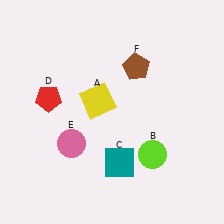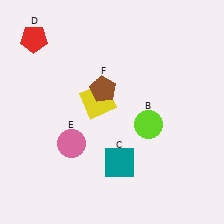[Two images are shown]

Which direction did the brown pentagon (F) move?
The brown pentagon (F) moved left.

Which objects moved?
The objects that moved are: the lime circle (B), the red pentagon (D), the brown pentagon (F).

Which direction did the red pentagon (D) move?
The red pentagon (D) moved up.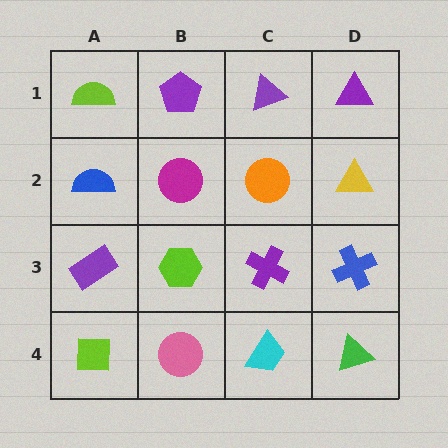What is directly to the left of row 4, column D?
A cyan trapezoid.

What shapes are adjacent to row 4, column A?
A purple rectangle (row 3, column A), a pink circle (row 4, column B).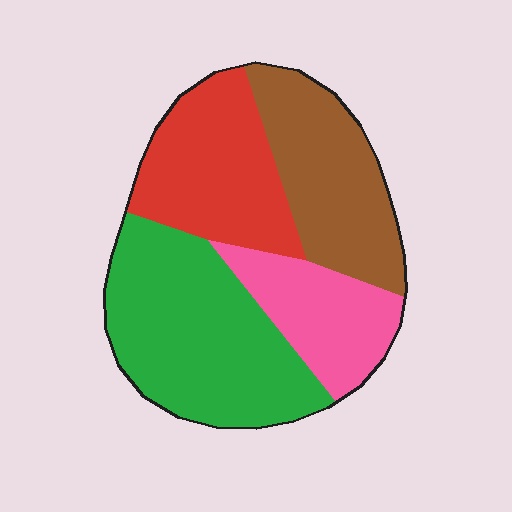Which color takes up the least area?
Pink, at roughly 15%.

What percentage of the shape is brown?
Brown covers 24% of the shape.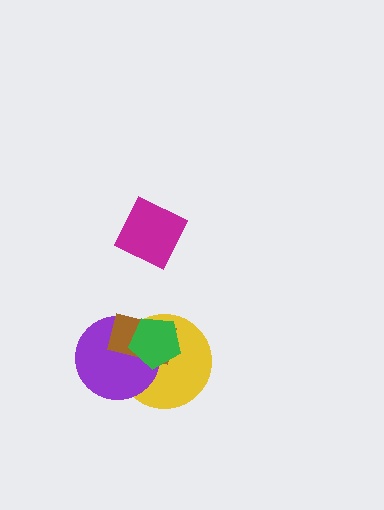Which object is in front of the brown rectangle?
The green pentagon is in front of the brown rectangle.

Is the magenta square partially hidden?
No, no other shape covers it.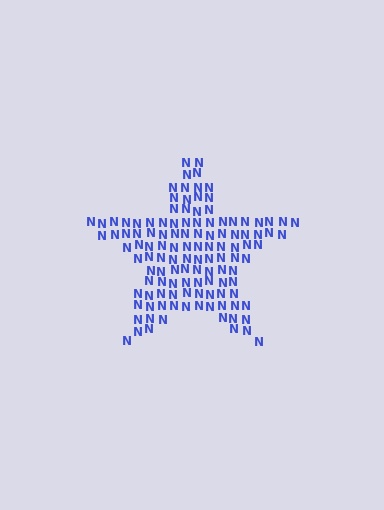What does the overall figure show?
The overall figure shows a star.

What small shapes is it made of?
It is made of small letter N's.